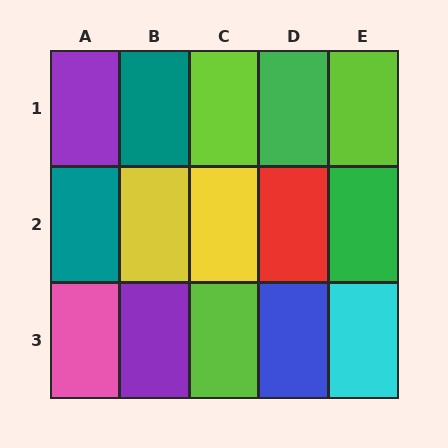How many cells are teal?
2 cells are teal.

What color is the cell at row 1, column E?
Lime.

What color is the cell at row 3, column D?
Blue.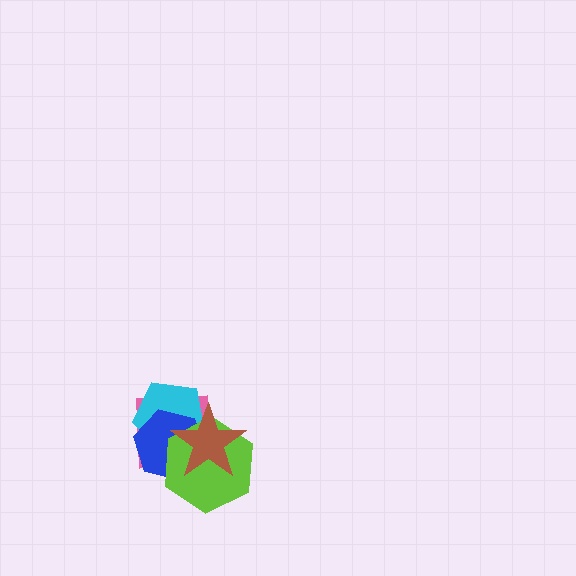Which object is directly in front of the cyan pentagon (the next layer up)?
The blue hexagon is directly in front of the cyan pentagon.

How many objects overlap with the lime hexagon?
4 objects overlap with the lime hexagon.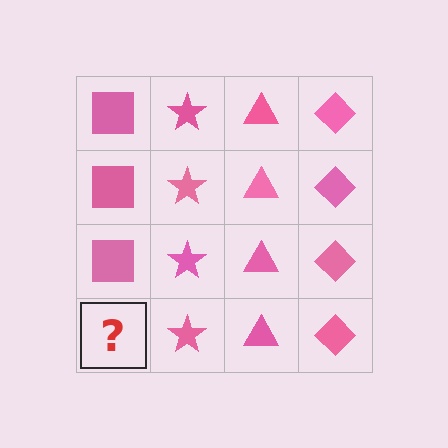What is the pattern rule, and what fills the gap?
The rule is that each column has a consistent shape. The gap should be filled with a pink square.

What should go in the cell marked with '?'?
The missing cell should contain a pink square.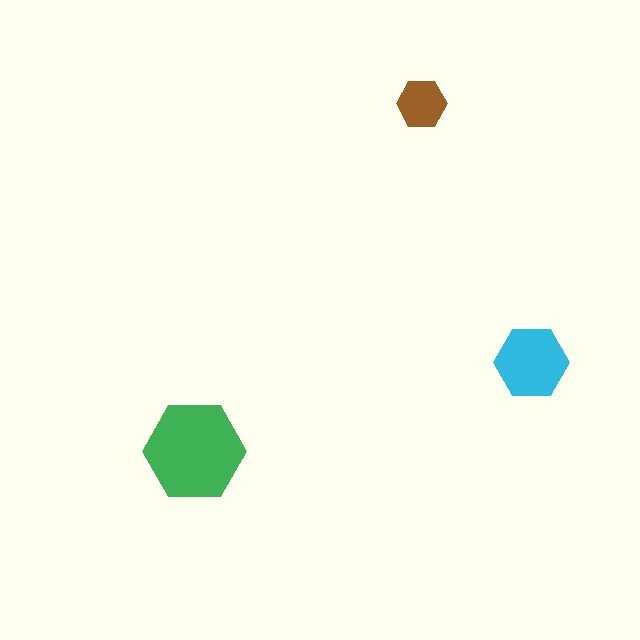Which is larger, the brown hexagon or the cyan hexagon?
The cyan one.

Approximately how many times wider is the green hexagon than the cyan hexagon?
About 1.5 times wider.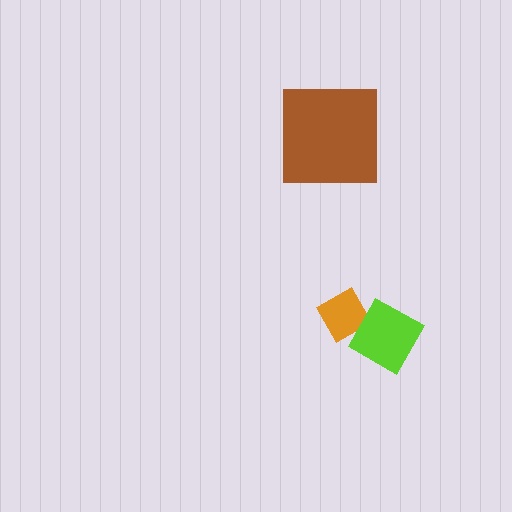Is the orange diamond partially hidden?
Yes, it is partially covered by another shape.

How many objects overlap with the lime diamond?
1 object overlaps with the lime diamond.